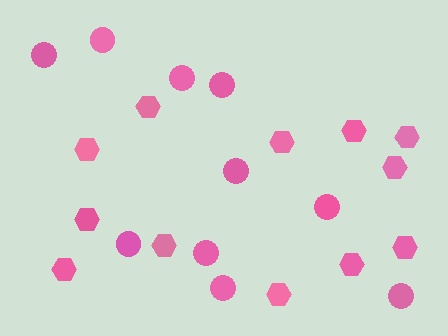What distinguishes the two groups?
There are 2 groups: one group of hexagons (12) and one group of circles (10).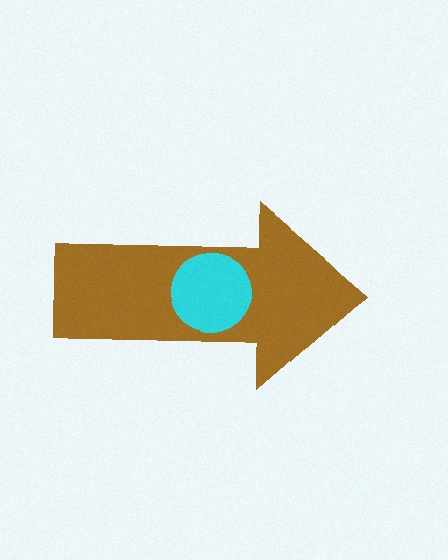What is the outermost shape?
The brown arrow.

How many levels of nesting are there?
2.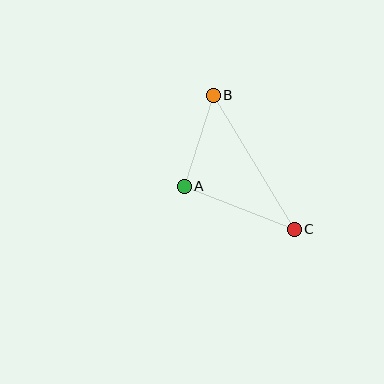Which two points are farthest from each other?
Points B and C are farthest from each other.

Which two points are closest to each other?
Points A and B are closest to each other.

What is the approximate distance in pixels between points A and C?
The distance between A and C is approximately 118 pixels.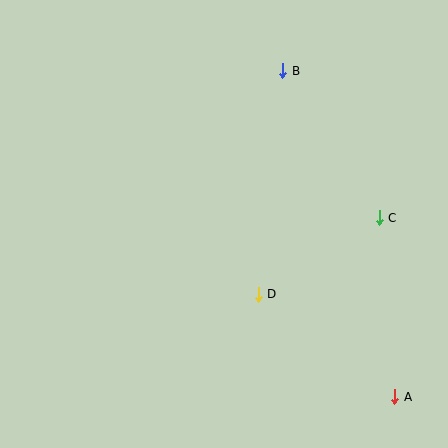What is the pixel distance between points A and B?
The distance between A and B is 344 pixels.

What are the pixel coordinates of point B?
Point B is at (283, 71).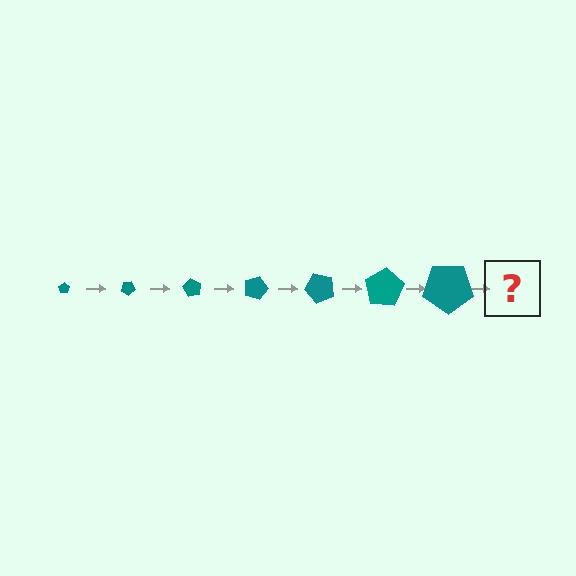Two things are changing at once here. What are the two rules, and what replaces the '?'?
The two rules are that the pentagon grows larger each step and it rotates 30 degrees each step. The '?' should be a pentagon, larger than the previous one and rotated 210 degrees from the start.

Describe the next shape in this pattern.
It should be a pentagon, larger than the previous one and rotated 210 degrees from the start.